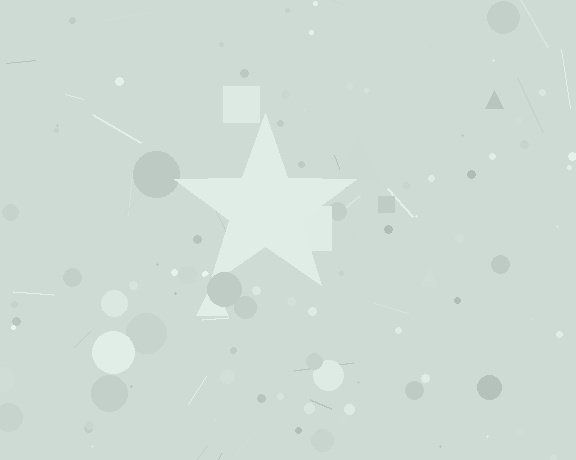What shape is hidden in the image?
A star is hidden in the image.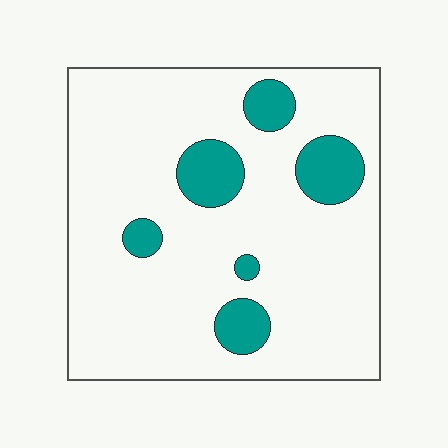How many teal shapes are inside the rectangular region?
6.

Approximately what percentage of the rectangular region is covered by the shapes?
Approximately 15%.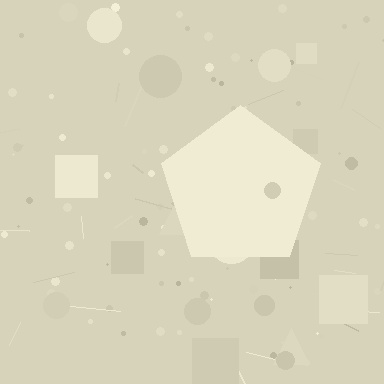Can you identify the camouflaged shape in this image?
The camouflaged shape is a pentagon.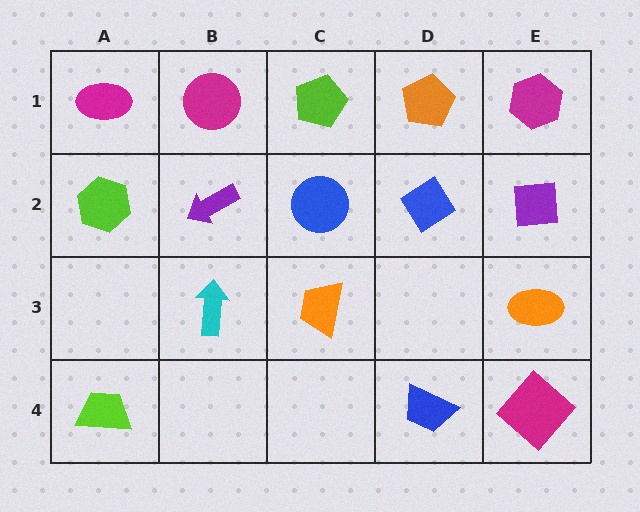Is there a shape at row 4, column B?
No, that cell is empty.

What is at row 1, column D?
An orange pentagon.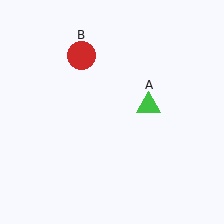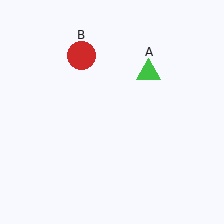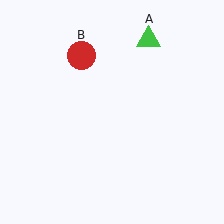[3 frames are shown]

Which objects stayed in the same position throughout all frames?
Red circle (object B) remained stationary.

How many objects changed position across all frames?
1 object changed position: green triangle (object A).